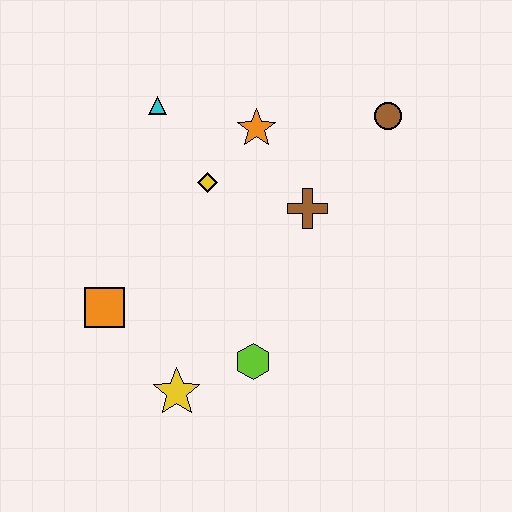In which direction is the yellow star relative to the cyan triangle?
The yellow star is below the cyan triangle.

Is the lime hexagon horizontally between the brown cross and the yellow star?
Yes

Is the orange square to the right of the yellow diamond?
No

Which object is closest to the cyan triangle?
The yellow diamond is closest to the cyan triangle.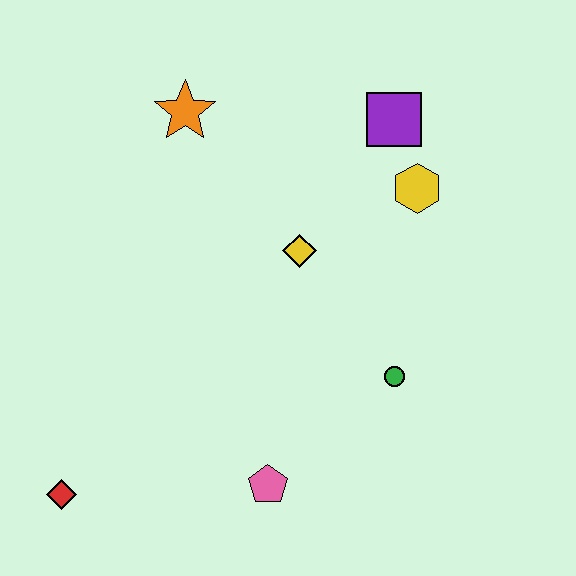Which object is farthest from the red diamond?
The purple square is farthest from the red diamond.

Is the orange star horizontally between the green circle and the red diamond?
Yes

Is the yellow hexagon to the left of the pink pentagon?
No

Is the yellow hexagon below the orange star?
Yes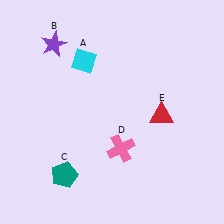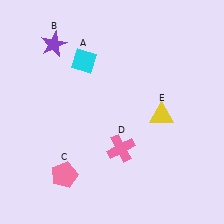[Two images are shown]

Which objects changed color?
C changed from teal to pink. E changed from red to yellow.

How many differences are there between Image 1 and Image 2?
There are 2 differences between the two images.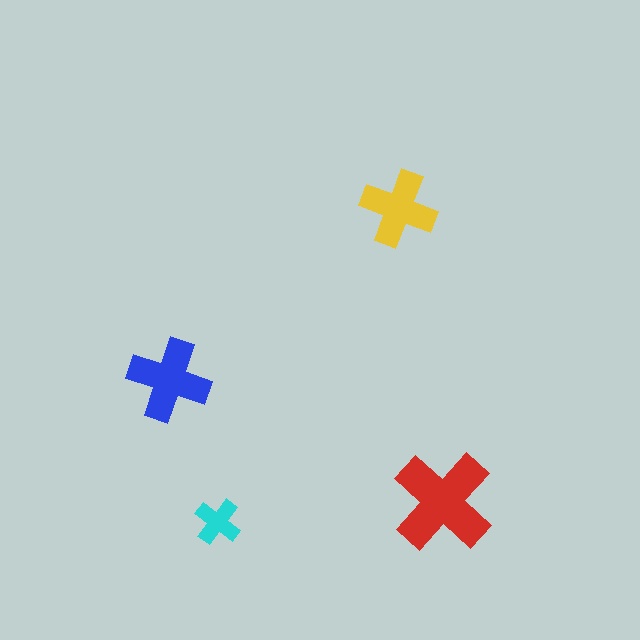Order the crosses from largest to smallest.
the red one, the blue one, the yellow one, the cyan one.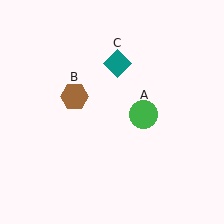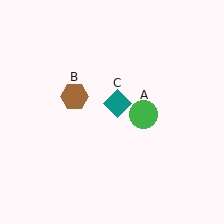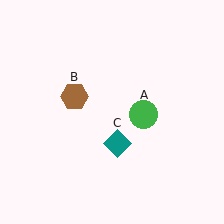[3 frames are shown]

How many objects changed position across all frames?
1 object changed position: teal diamond (object C).